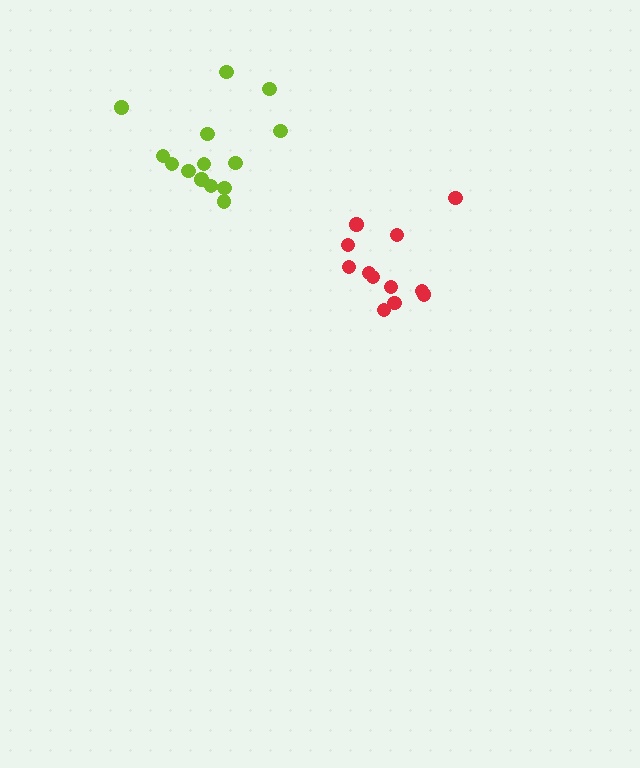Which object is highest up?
The lime cluster is topmost.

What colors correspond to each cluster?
The clusters are colored: red, lime.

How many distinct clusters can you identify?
There are 2 distinct clusters.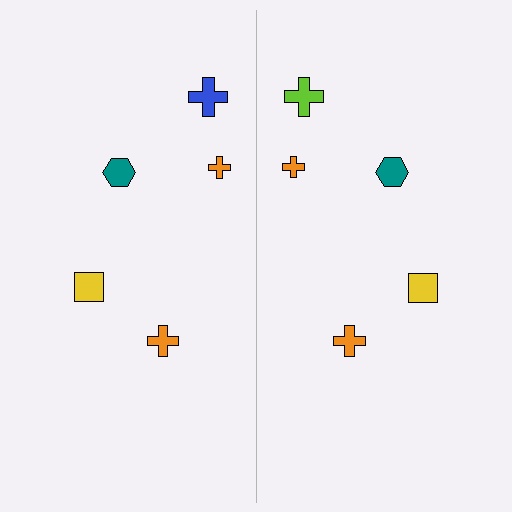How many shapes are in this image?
There are 10 shapes in this image.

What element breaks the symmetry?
The lime cross on the right side breaks the symmetry — its mirror counterpart is blue.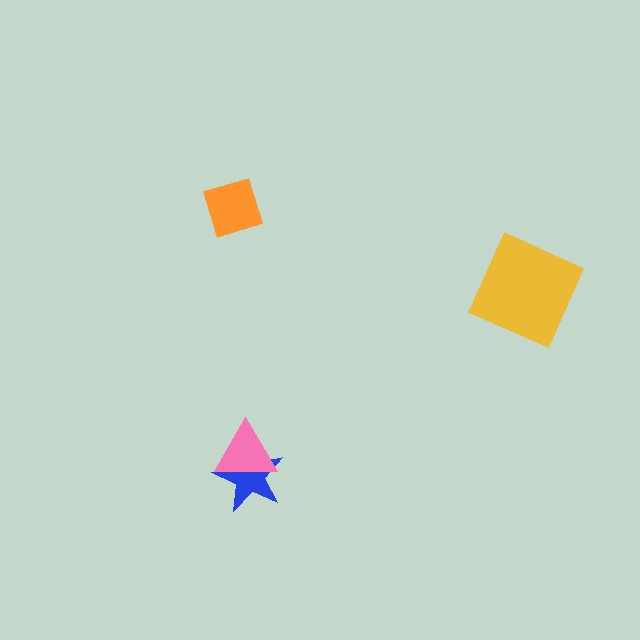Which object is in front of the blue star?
The pink triangle is in front of the blue star.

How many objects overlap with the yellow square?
0 objects overlap with the yellow square.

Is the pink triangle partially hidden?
No, no other shape covers it.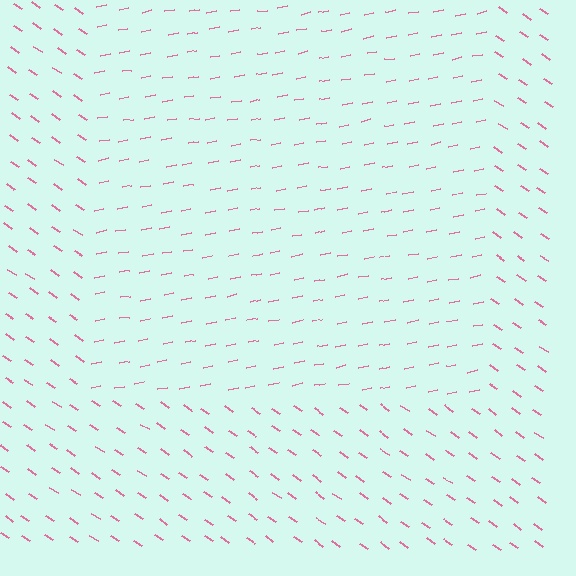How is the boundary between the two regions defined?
The boundary is defined purely by a change in line orientation (approximately 45 degrees difference). All lines are the same color and thickness.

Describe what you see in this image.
The image is filled with small pink line segments. A rectangle region in the image has lines oriented differently from the surrounding lines, creating a visible texture boundary.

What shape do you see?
I see a rectangle.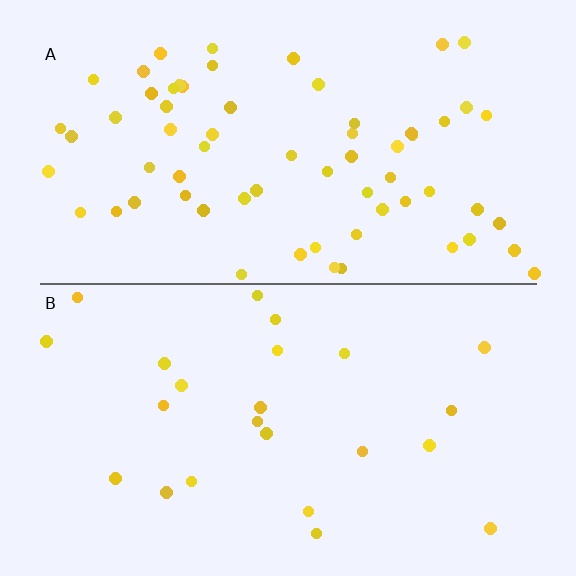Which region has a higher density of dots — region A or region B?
A (the top).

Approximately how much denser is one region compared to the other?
Approximately 2.8× — region A over region B.